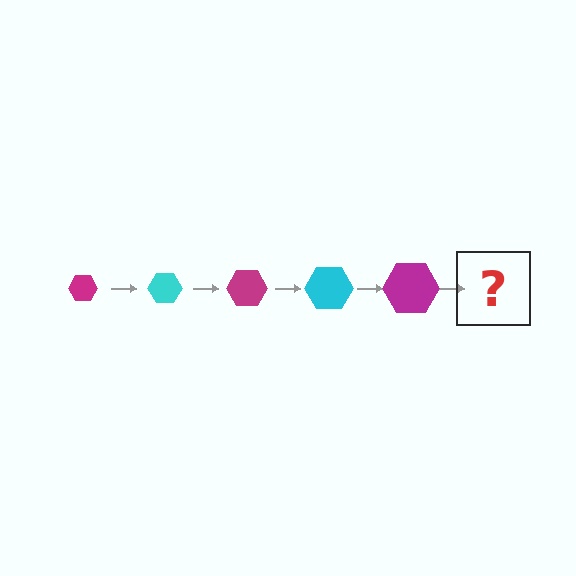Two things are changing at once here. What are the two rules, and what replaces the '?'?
The two rules are that the hexagon grows larger each step and the color cycles through magenta and cyan. The '?' should be a cyan hexagon, larger than the previous one.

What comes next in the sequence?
The next element should be a cyan hexagon, larger than the previous one.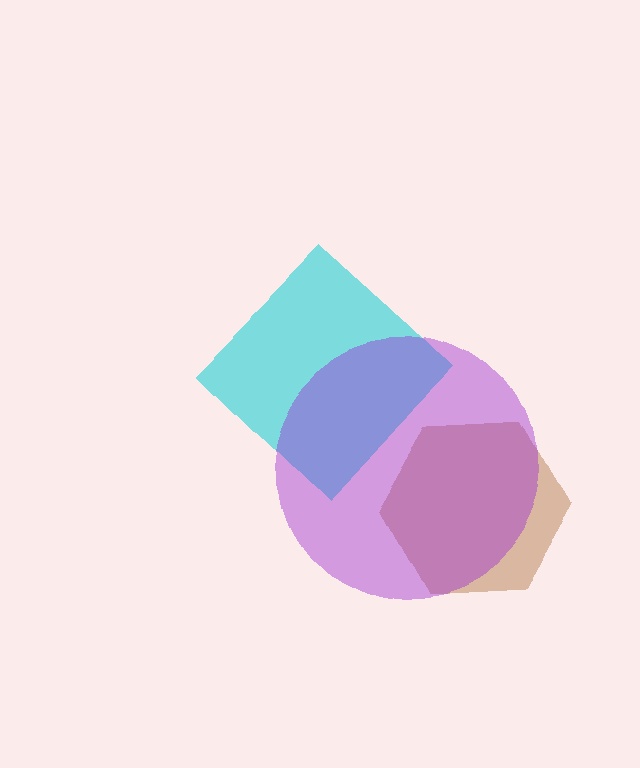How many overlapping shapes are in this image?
There are 3 overlapping shapes in the image.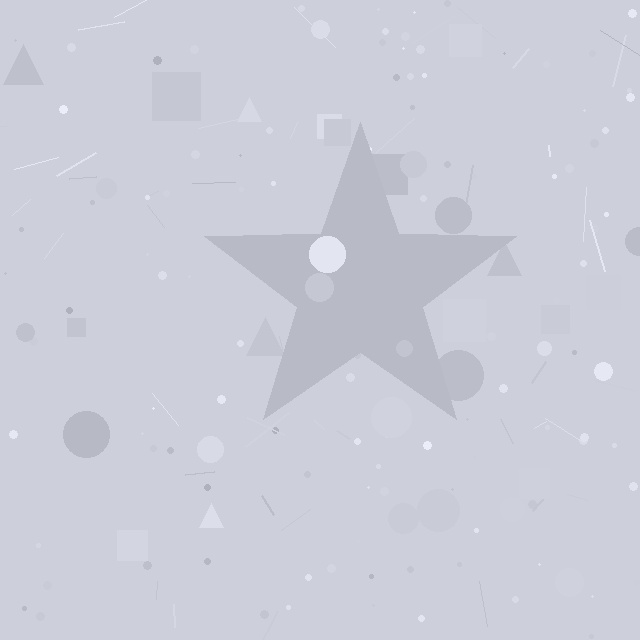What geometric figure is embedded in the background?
A star is embedded in the background.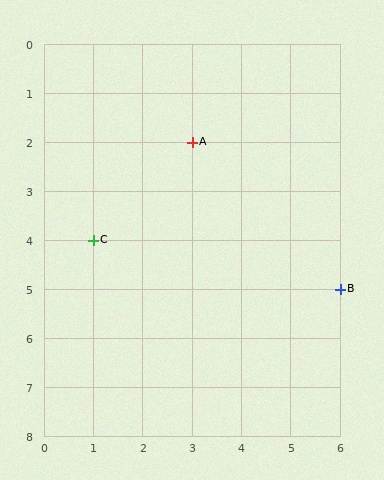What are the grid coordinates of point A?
Point A is at grid coordinates (3, 2).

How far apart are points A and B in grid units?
Points A and B are 3 columns and 3 rows apart (about 4.2 grid units diagonally).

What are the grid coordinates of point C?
Point C is at grid coordinates (1, 4).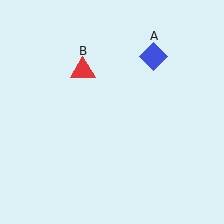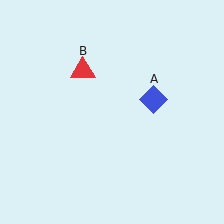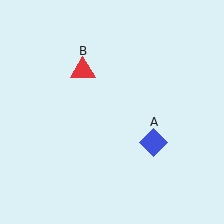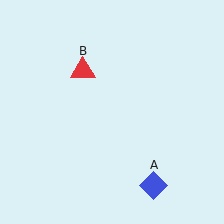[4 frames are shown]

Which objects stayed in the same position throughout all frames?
Red triangle (object B) remained stationary.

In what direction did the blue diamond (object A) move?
The blue diamond (object A) moved down.